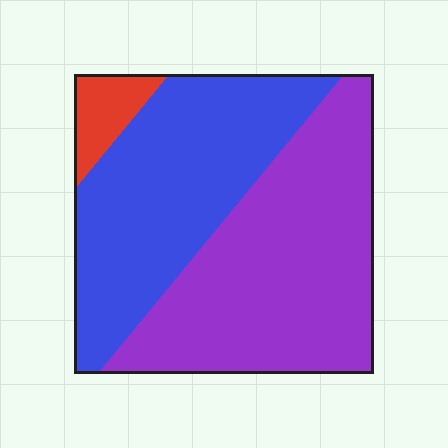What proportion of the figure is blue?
Blue takes up about two fifths (2/5) of the figure.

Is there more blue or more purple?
Purple.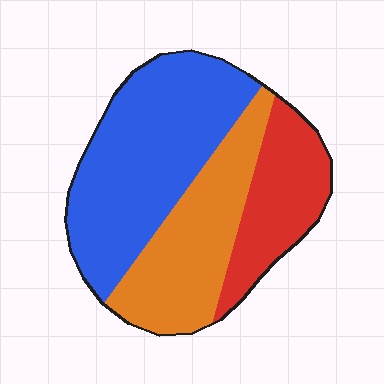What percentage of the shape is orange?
Orange takes up about one third (1/3) of the shape.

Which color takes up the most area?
Blue, at roughly 45%.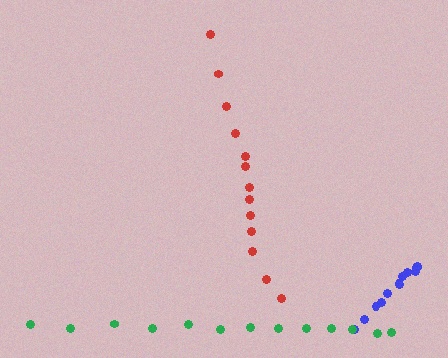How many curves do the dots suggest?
There are 3 distinct paths.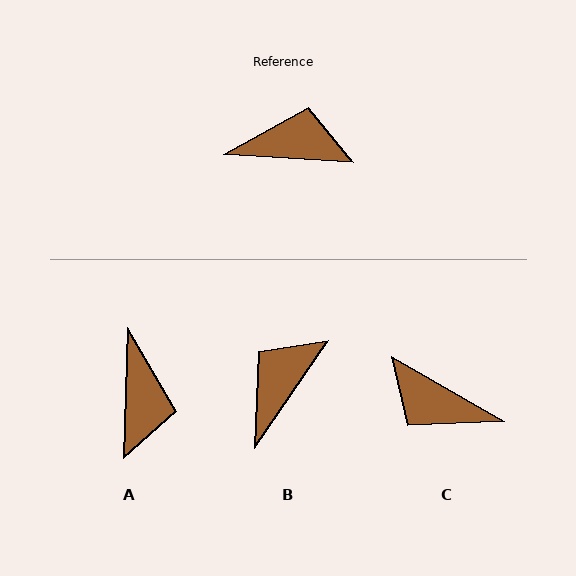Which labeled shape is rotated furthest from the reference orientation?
C, about 154 degrees away.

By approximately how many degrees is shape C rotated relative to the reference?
Approximately 154 degrees counter-clockwise.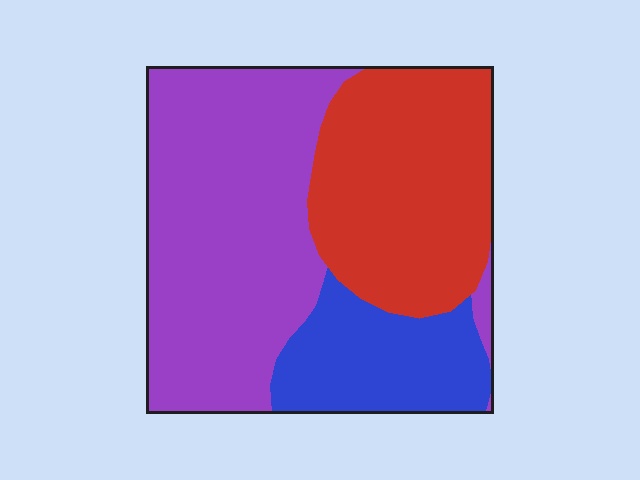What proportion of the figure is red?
Red covers 33% of the figure.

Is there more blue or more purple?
Purple.